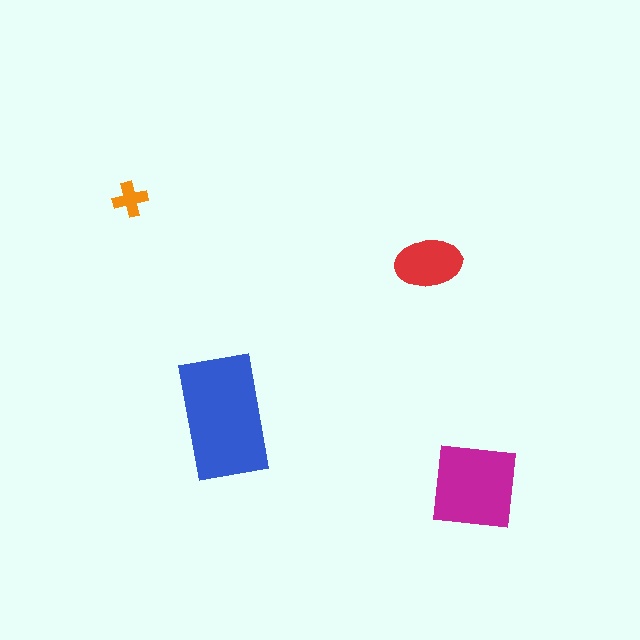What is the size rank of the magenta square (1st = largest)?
2nd.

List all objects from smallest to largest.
The orange cross, the red ellipse, the magenta square, the blue rectangle.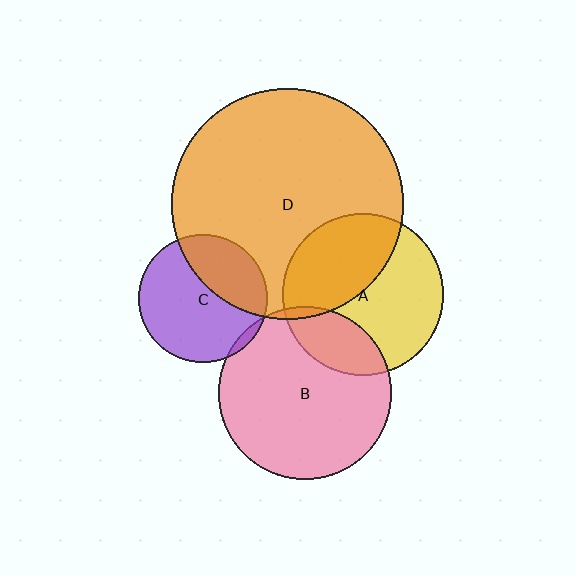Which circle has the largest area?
Circle D (orange).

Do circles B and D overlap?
Yes.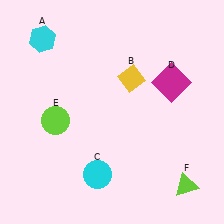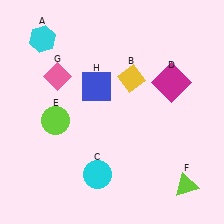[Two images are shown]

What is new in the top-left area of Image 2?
A blue square (H) was added in the top-left area of Image 2.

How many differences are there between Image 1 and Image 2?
There are 2 differences between the two images.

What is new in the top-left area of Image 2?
A pink diamond (G) was added in the top-left area of Image 2.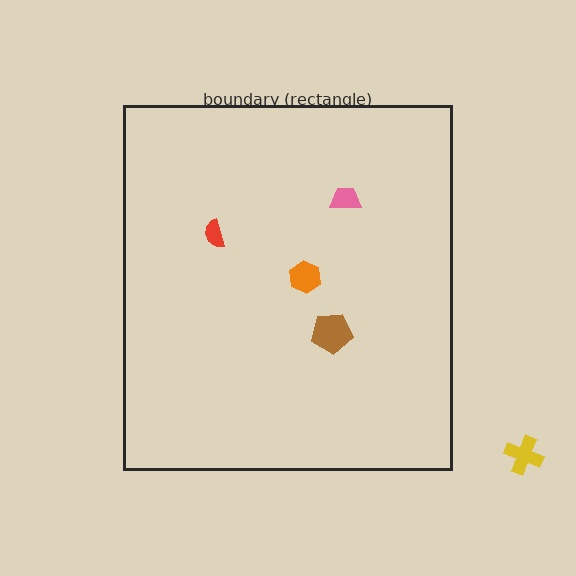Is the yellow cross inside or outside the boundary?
Outside.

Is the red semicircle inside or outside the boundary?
Inside.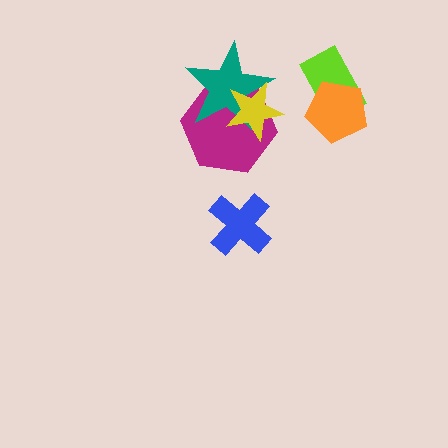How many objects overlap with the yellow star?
2 objects overlap with the yellow star.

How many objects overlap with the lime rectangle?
1 object overlaps with the lime rectangle.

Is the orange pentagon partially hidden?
No, no other shape covers it.